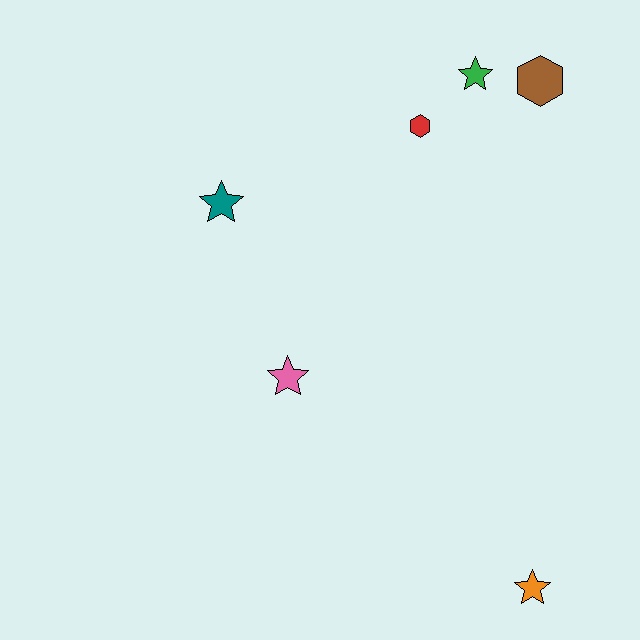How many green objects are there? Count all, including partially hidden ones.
There is 1 green object.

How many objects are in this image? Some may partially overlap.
There are 6 objects.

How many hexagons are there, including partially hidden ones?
There are 2 hexagons.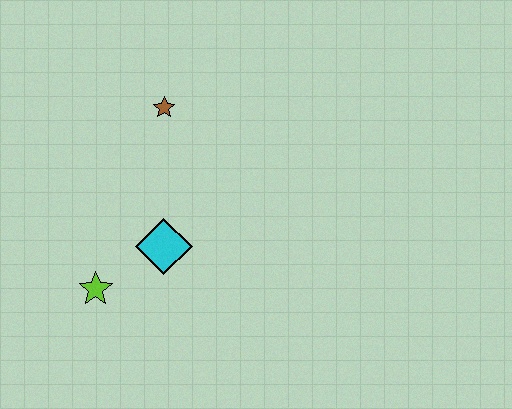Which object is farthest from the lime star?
The brown star is farthest from the lime star.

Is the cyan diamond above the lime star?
Yes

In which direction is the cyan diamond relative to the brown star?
The cyan diamond is below the brown star.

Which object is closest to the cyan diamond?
The lime star is closest to the cyan diamond.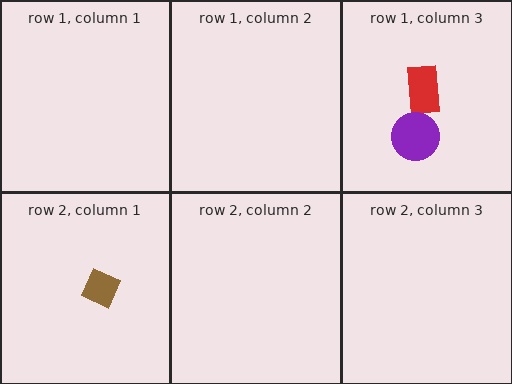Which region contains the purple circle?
The row 1, column 3 region.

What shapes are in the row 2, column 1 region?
The brown diamond.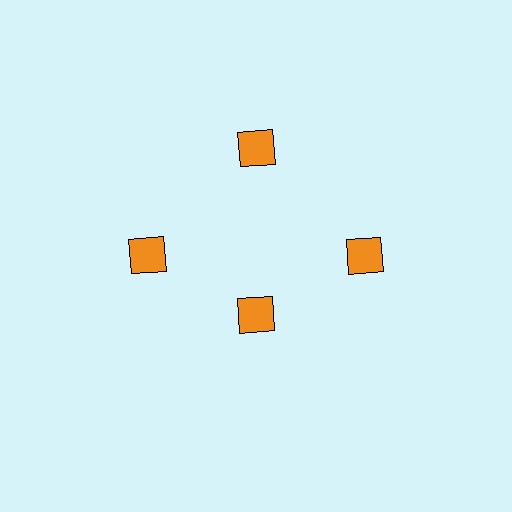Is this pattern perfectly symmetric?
No. The 4 orange diamonds are arranged in a ring, but one element near the 6 o'clock position is pulled inward toward the center, breaking the 4-fold rotational symmetry.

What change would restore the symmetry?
The symmetry would be restored by moving it outward, back onto the ring so that all 4 diamonds sit at equal angles and equal distance from the center.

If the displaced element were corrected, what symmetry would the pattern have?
It would have 4-fold rotational symmetry — the pattern would map onto itself every 90 degrees.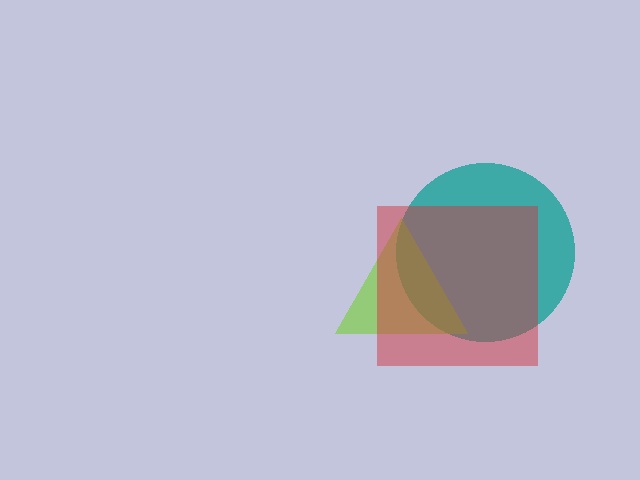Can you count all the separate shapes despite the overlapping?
Yes, there are 3 separate shapes.